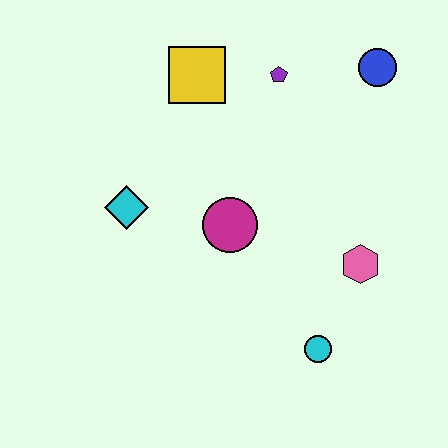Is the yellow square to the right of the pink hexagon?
No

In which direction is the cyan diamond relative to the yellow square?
The cyan diamond is below the yellow square.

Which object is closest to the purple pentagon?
The yellow square is closest to the purple pentagon.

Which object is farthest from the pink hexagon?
The yellow square is farthest from the pink hexagon.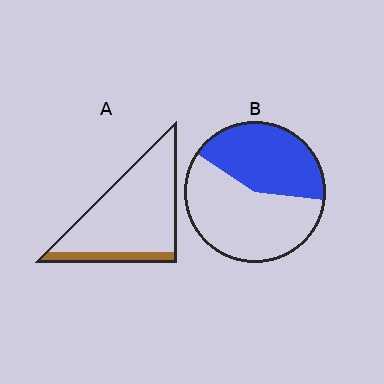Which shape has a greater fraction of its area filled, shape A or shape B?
Shape B.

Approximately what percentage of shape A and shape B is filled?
A is approximately 15% and B is approximately 45%.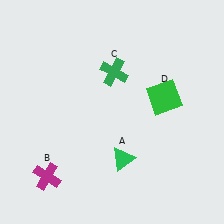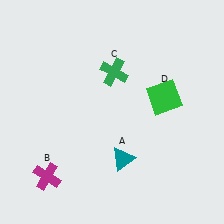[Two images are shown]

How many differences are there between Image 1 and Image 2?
There is 1 difference between the two images.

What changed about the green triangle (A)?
In Image 1, A is green. In Image 2, it changed to teal.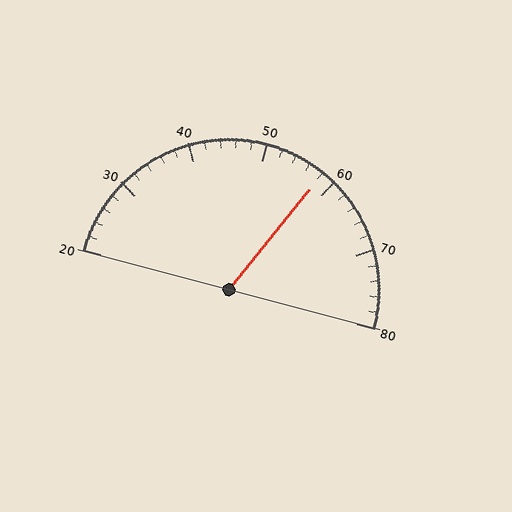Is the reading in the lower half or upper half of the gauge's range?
The reading is in the upper half of the range (20 to 80).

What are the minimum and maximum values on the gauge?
The gauge ranges from 20 to 80.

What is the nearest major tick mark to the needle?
The nearest major tick mark is 60.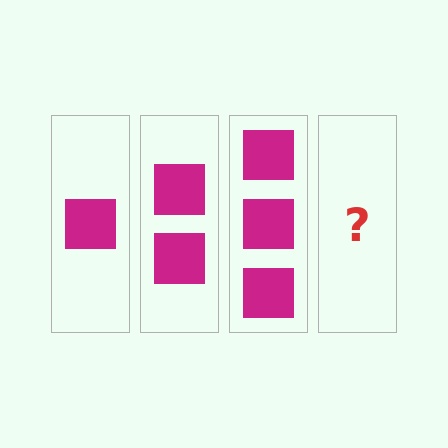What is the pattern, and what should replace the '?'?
The pattern is that each step adds one more square. The '?' should be 4 squares.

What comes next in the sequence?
The next element should be 4 squares.